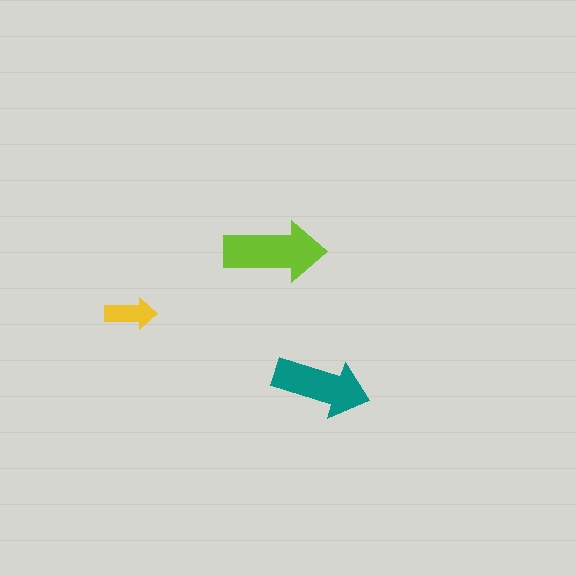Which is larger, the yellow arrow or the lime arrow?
The lime one.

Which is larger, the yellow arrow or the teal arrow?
The teal one.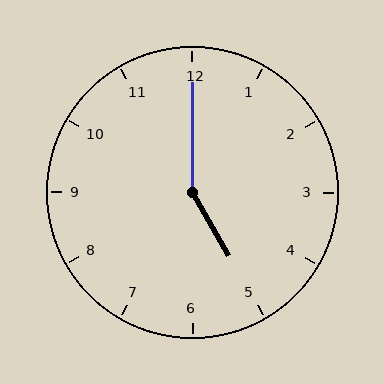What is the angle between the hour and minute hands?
Approximately 150 degrees.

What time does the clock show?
5:00.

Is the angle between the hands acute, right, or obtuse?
It is obtuse.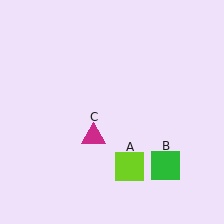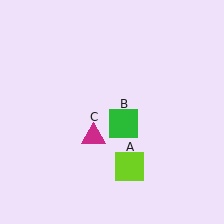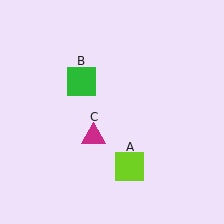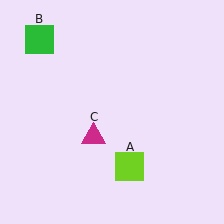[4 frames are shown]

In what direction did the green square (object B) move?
The green square (object B) moved up and to the left.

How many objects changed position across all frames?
1 object changed position: green square (object B).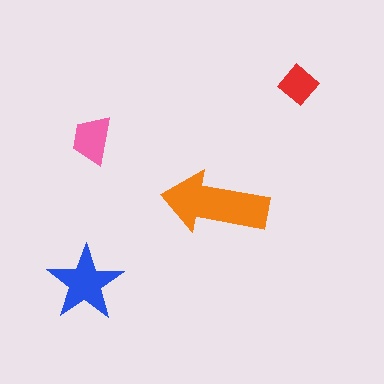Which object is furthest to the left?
The blue star is leftmost.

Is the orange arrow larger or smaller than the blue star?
Larger.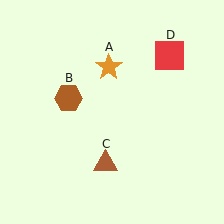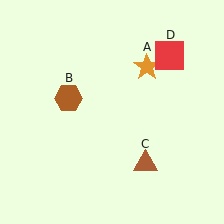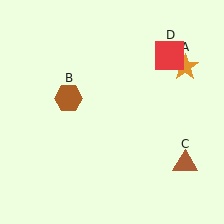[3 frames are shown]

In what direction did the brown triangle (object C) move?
The brown triangle (object C) moved right.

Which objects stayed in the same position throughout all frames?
Brown hexagon (object B) and red square (object D) remained stationary.